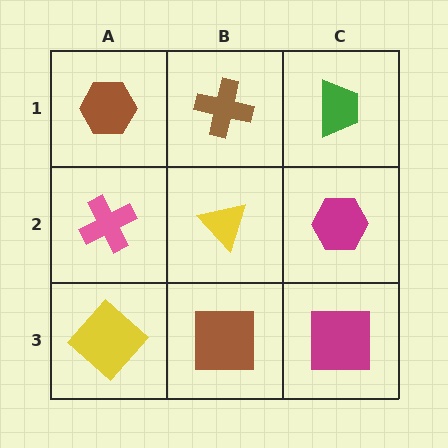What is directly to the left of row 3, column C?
A brown square.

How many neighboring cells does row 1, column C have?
2.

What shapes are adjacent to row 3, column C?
A magenta hexagon (row 2, column C), a brown square (row 3, column B).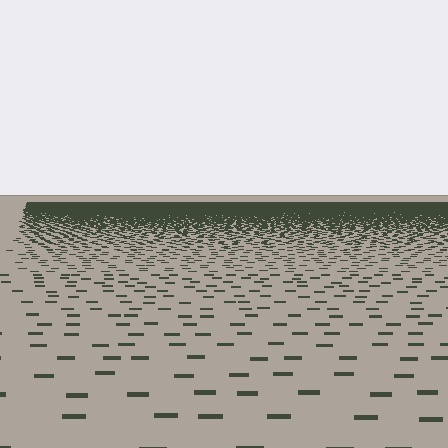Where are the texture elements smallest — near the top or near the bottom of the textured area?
Near the top.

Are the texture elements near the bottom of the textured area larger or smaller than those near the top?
Larger. Near the bottom, elements are closer to the viewer and appear at a bigger on-screen size.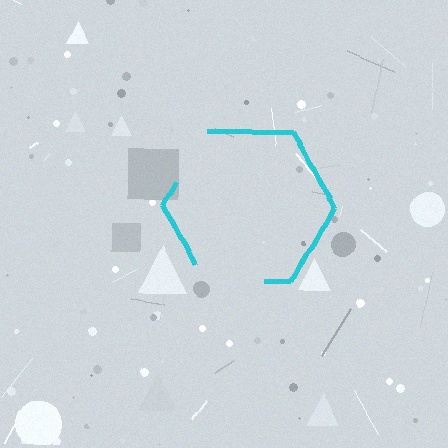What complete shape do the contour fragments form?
The contour fragments form a hexagon.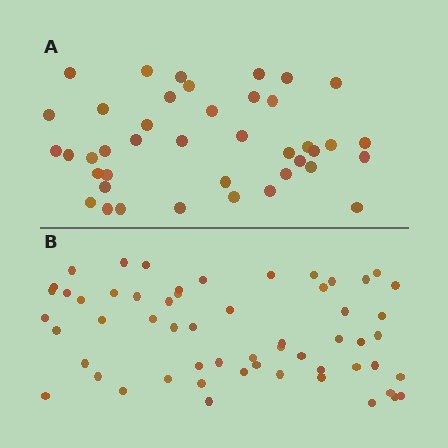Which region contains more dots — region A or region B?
Region B (the bottom region) has more dots.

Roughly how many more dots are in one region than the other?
Region B has approximately 15 more dots than region A.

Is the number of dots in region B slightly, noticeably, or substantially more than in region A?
Region B has noticeably more, but not dramatically so. The ratio is roughly 1.4 to 1.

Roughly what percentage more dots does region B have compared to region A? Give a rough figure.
About 40% more.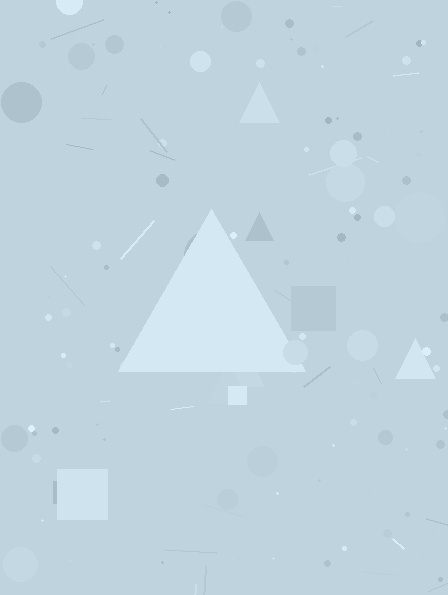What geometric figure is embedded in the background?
A triangle is embedded in the background.